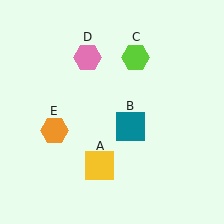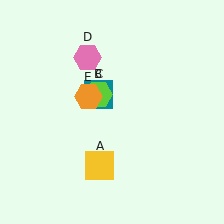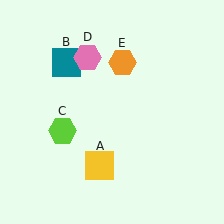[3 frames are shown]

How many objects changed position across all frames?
3 objects changed position: teal square (object B), lime hexagon (object C), orange hexagon (object E).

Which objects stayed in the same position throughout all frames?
Yellow square (object A) and pink hexagon (object D) remained stationary.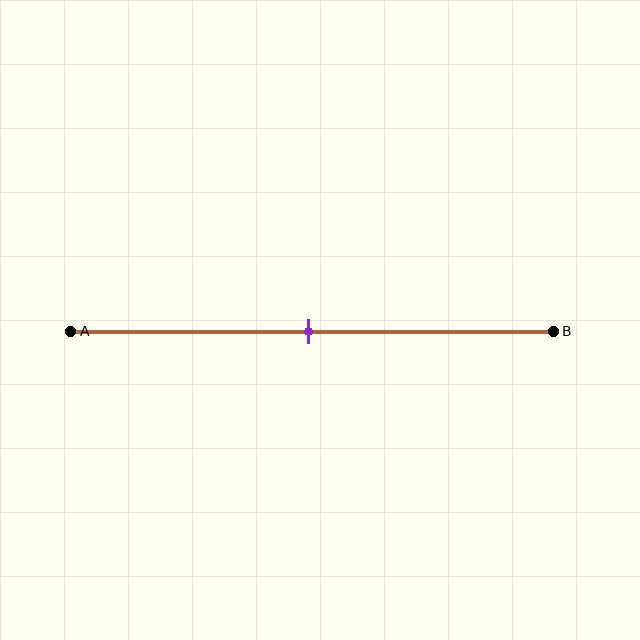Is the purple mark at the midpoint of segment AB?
Yes, the mark is approximately at the midpoint.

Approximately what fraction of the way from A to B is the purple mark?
The purple mark is approximately 50% of the way from A to B.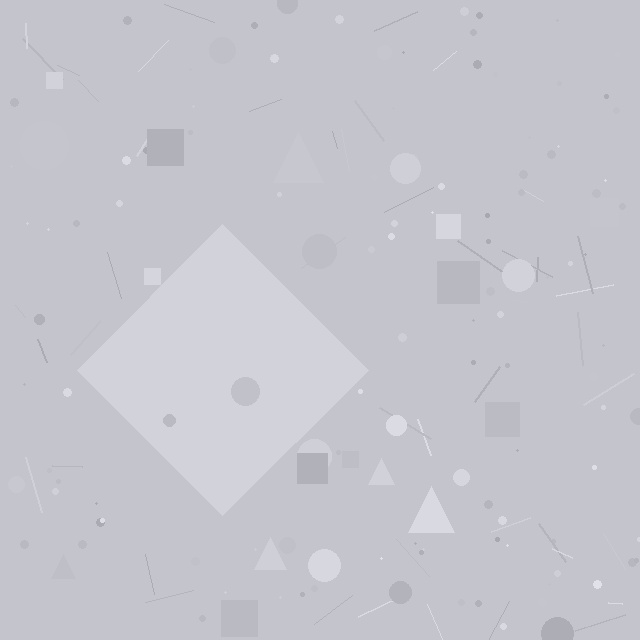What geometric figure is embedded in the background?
A diamond is embedded in the background.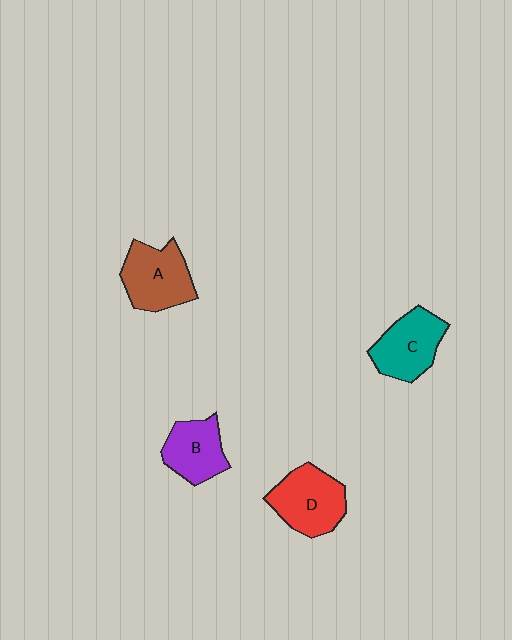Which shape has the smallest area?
Shape B (purple).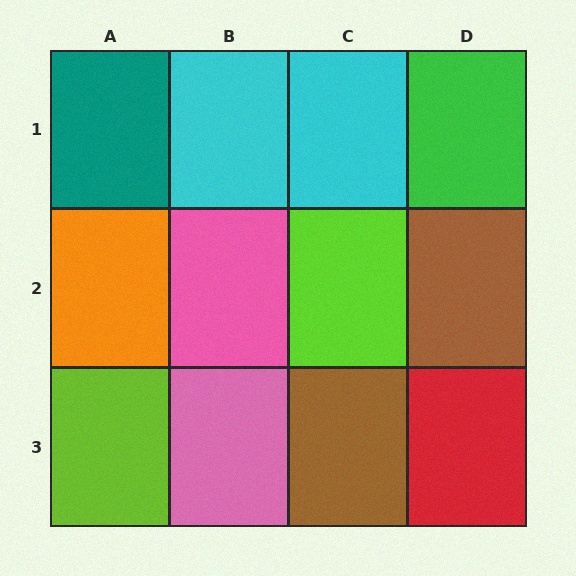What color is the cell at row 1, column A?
Teal.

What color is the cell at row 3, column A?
Lime.